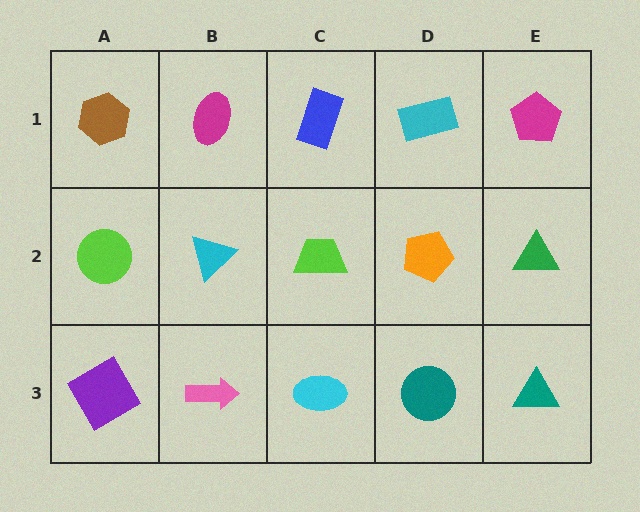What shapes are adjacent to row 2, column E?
A magenta pentagon (row 1, column E), a teal triangle (row 3, column E), an orange pentagon (row 2, column D).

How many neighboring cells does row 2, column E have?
3.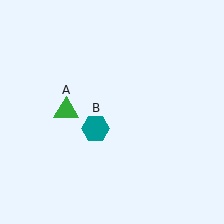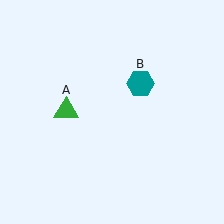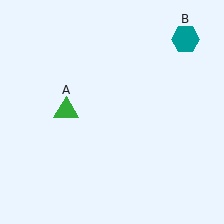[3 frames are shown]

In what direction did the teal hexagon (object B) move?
The teal hexagon (object B) moved up and to the right.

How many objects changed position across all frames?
1 object changed position: teal hexagon (object B).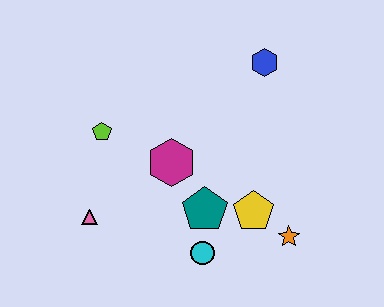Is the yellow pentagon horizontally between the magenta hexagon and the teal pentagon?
No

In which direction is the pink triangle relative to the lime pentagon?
The pink triangle is below the lime pentagon.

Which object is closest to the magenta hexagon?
The teal pentagon is closest to the magenta hexagon.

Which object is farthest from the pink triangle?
The blue hexagon is farthest from the pink triangle.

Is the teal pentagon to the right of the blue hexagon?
No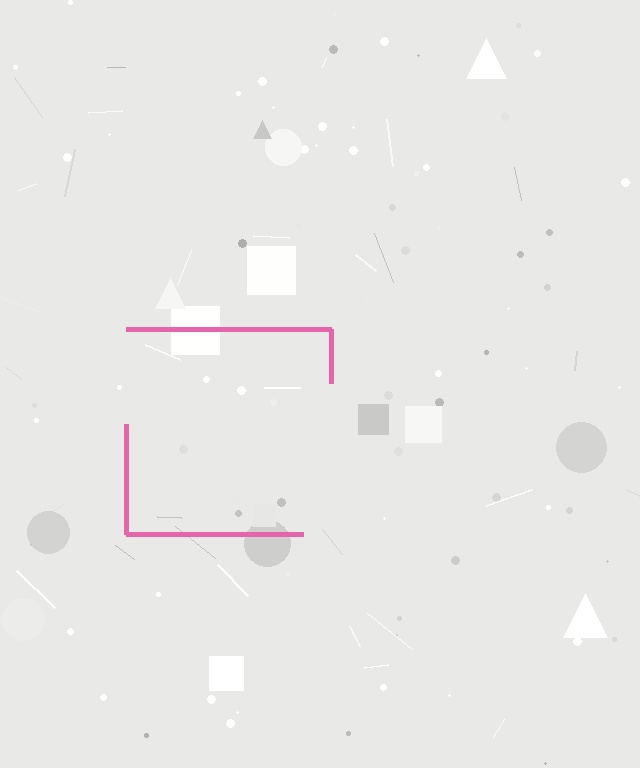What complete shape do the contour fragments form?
The contour fragments form a square.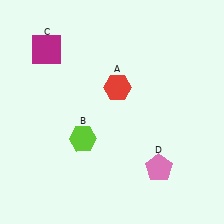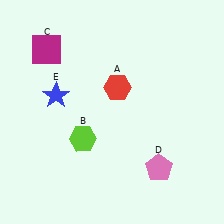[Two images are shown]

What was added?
A blue star (E) was added in Image 2.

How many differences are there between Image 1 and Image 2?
There is 1 difference between the two images.